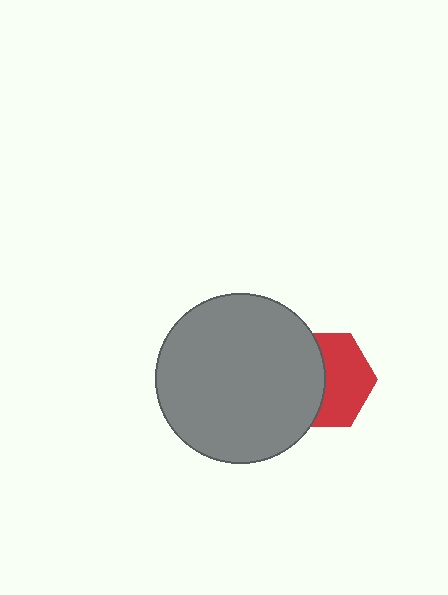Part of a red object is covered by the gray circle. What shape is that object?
It is a hexagon.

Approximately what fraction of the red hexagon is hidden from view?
Roughly 47% of the red hexagon is hidden behind the gray circle.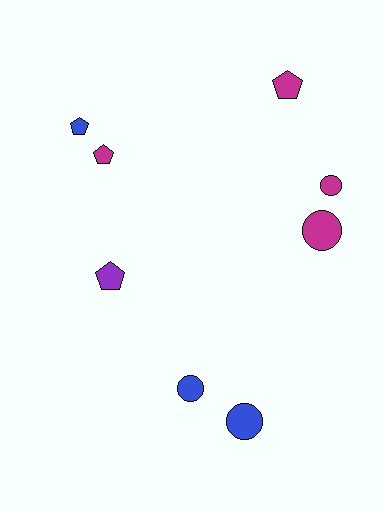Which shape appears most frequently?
Pentagon, with 4 objects.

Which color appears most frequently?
Magenta, with 4 objects.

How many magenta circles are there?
There are 2 magenta circles.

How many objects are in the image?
There are 8 objects.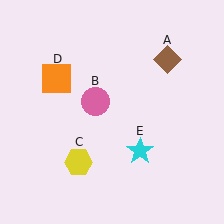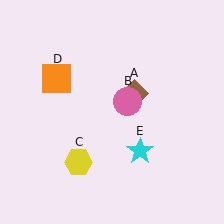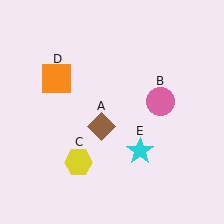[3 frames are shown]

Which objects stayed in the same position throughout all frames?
Yellow hexagon (object C) and orange square (object D) and cyan star (object E) remained stationary.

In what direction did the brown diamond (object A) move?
The brown diamond (object A) moved down and to the left.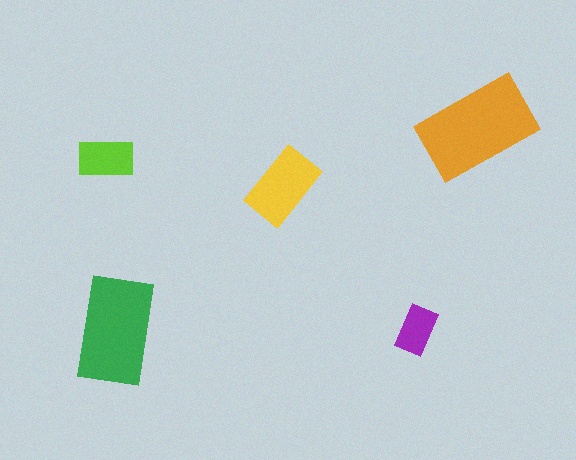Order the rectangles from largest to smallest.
the orange one, the green one, the yellow one, the lime one, the purple one.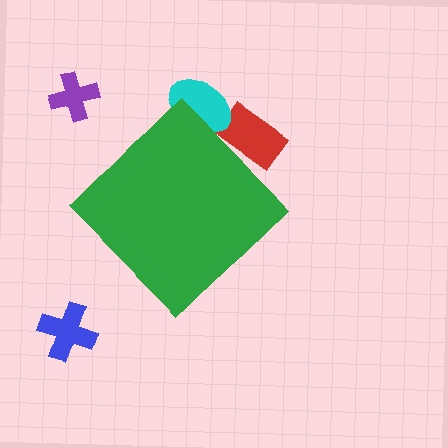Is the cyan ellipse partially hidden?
Yes, the cyan ellipse is partially hidden behind the green diamond.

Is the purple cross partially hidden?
No, the purple cross is fully visible.